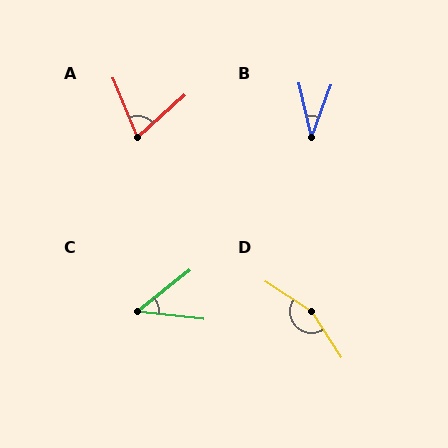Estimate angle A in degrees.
Approximately 71 degrees.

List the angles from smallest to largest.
B (33°), C (46°), A (71°), D (156°).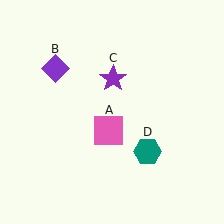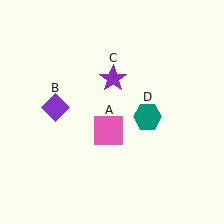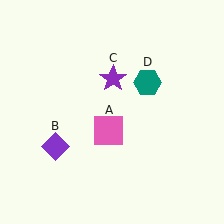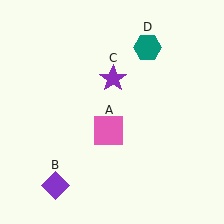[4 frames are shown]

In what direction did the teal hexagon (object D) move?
The teal hexagon (object D) moved up.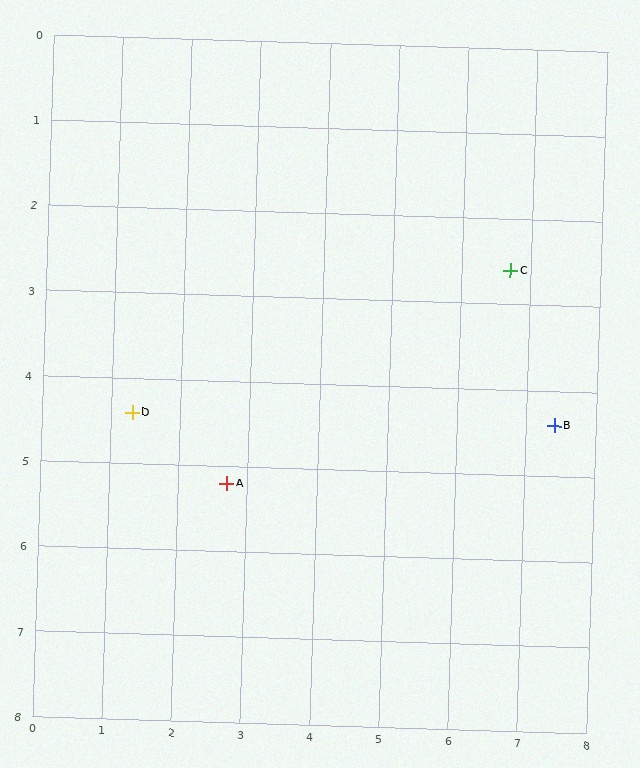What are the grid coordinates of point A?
Point A is at approximately (2.7, 5.2).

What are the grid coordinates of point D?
Point D is at approximately (1.3, 4.4).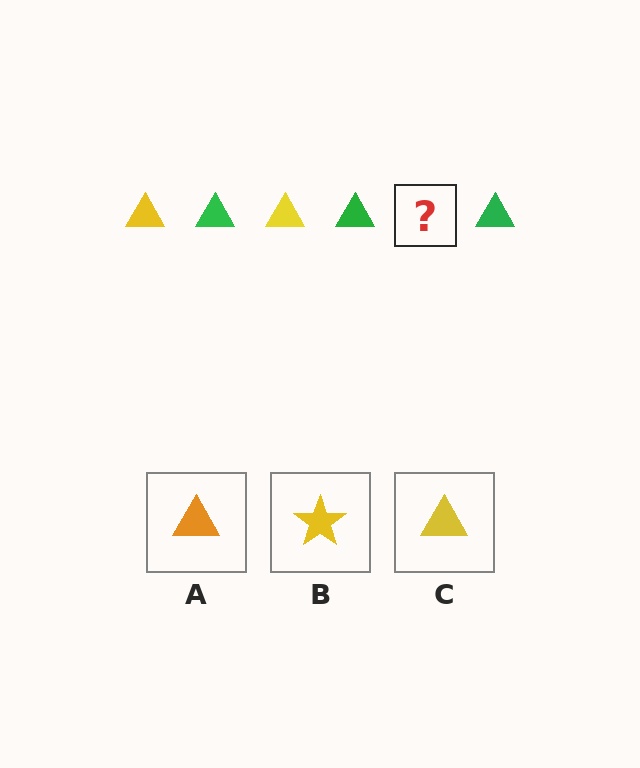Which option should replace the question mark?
Option C.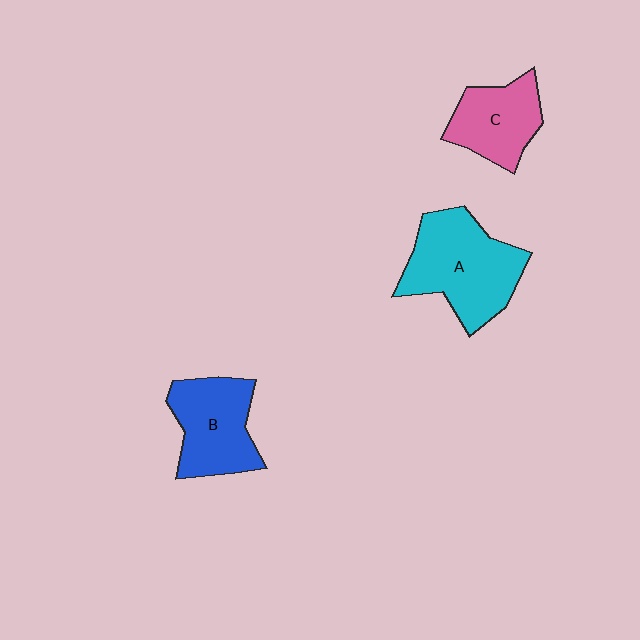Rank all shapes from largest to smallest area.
From largest to smallest: A (cyan), B (blue), C (pink).